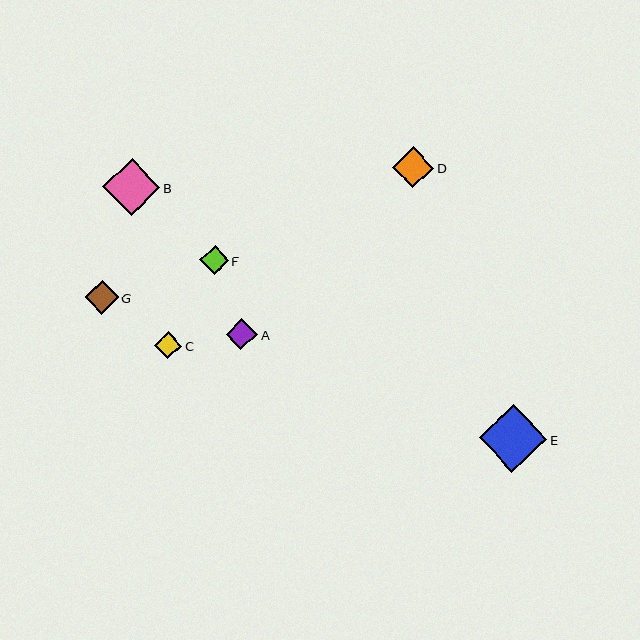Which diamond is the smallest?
Diamond C is the smallest with a size of approximately 27 pixels.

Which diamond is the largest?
Diamond E is the largest with a size of approximately 67 pixels.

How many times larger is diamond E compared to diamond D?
Diamond E is approximately 1.6 times the size of diamond D.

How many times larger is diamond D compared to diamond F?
Diamond D is approximately 1.4 times the size of diamond F.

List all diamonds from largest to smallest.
From largest to smallest: E, B, D, G, A, F, C.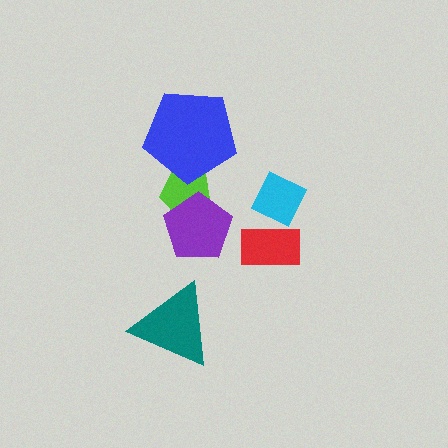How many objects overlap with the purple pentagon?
1 object overlaps with the purple pentagon.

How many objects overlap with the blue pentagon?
1 object overlaps with the blue pentagon.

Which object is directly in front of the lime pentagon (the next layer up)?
The purple pentagon is directly in front of the lime pentagon.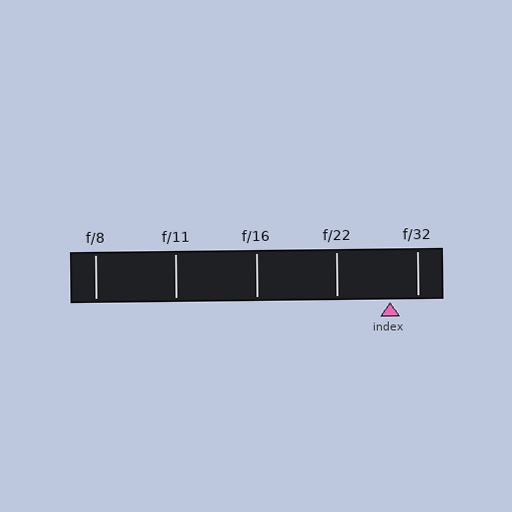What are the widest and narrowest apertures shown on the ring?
The widest aperture shown is f/8 and the narrowest is f/32.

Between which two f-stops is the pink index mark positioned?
The index mark is between f/22 and f/32.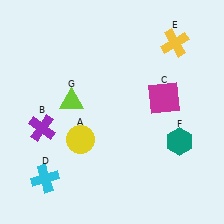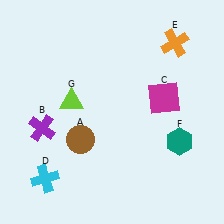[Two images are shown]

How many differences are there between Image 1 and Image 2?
There are 2 differences between the two images.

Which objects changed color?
A changed from yellow to brown. E changed from yellow to orange.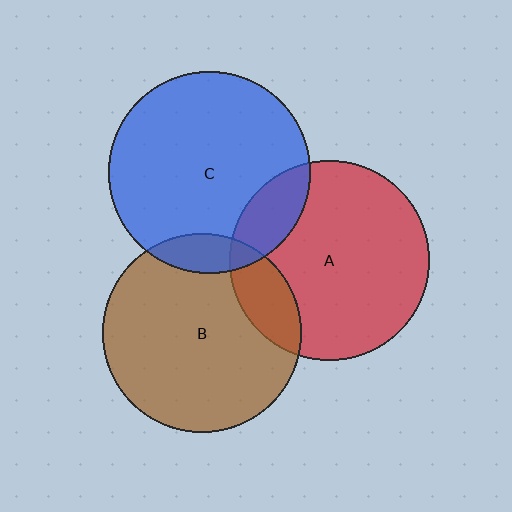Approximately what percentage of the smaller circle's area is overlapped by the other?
Approximately 10%.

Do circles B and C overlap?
Yes.